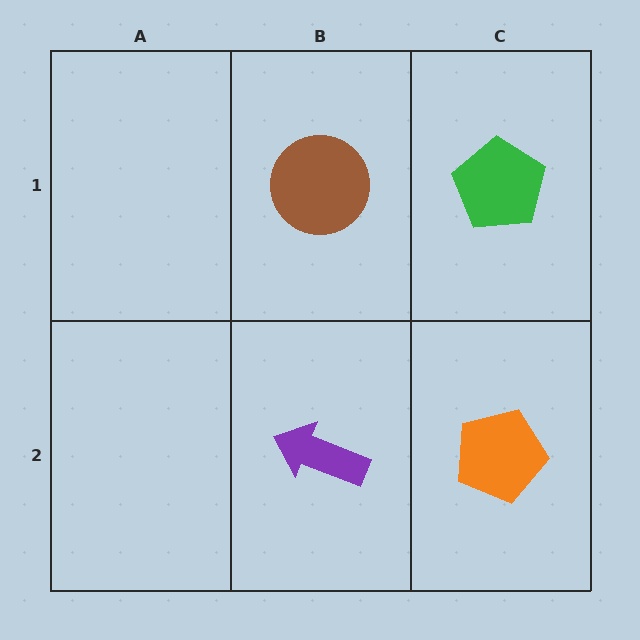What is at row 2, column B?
A purple arrow.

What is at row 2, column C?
An orange pentagon.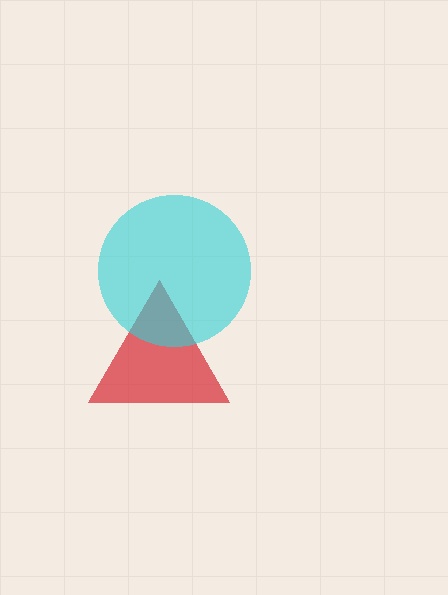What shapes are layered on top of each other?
The layered shapes are: a red triangle, a cyan circle.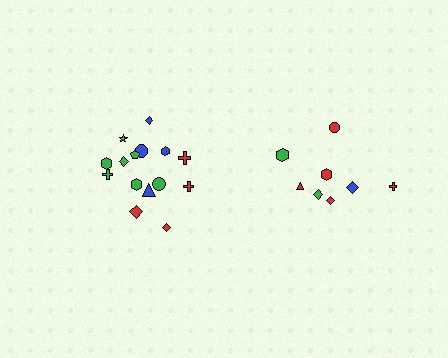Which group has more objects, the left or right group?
The left group.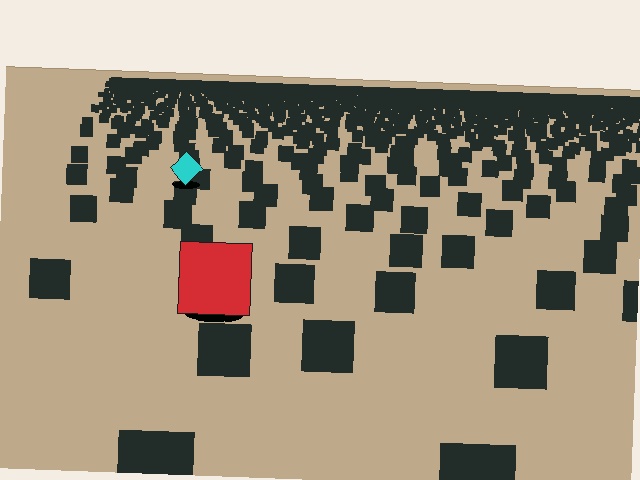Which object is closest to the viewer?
The red square is closest. The texture marks near it are larger and more spread out.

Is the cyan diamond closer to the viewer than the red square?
No. The red square is closer — you can tell from the texture gradient: the ground texture is coarser near it.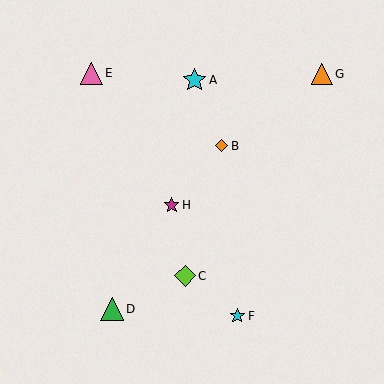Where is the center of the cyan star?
The center of the cyan star is at (237, 316).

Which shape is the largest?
The cyan star (labeled A) is the largest.